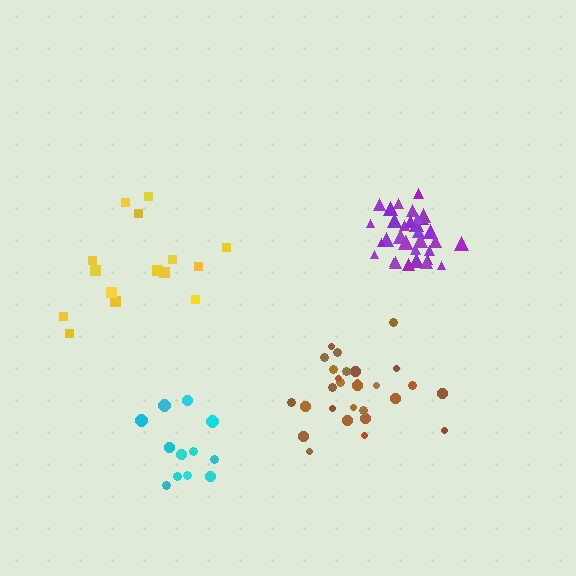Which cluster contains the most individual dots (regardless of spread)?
Purple (33).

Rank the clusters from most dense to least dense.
purple, brown, cyan, yellow.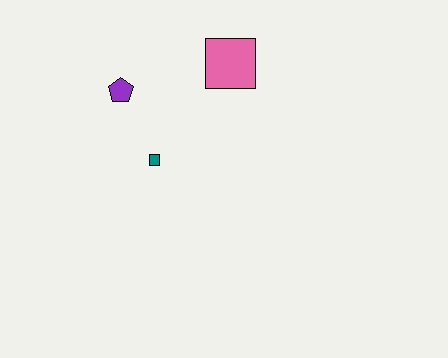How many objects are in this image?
There are 3 objects.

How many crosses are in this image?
There are no crosses.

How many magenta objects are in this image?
There are no magenta objects.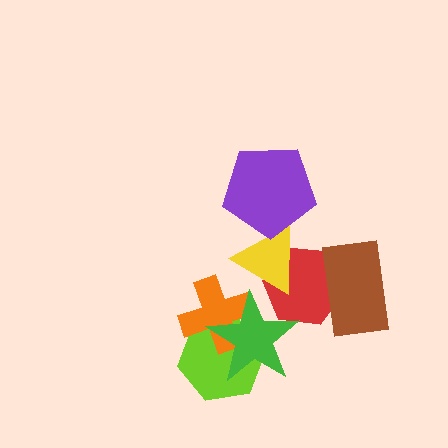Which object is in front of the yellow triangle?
The purple pentagon is in front of the yellow triangle.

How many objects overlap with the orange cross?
2 objects overlap with the orange cross.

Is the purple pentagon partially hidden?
No, no other shape covers it.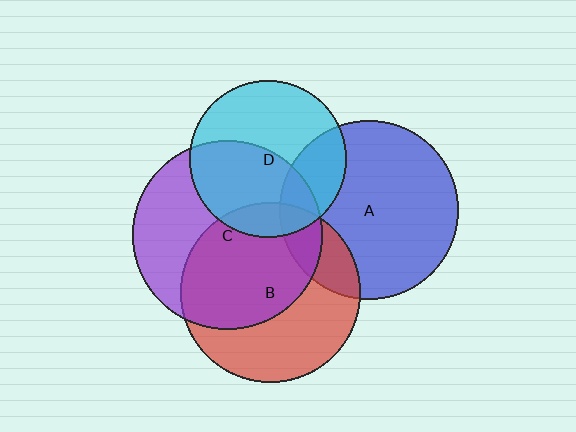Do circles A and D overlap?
Yes.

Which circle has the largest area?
Circle C (purple).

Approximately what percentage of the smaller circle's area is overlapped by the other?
Approximately 25%.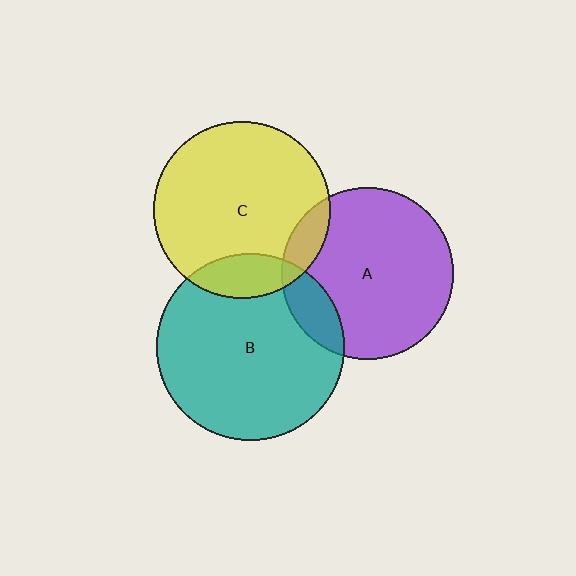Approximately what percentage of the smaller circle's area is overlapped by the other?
Approximately 10%.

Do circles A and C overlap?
Yes.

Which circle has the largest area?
Circle B (teal).